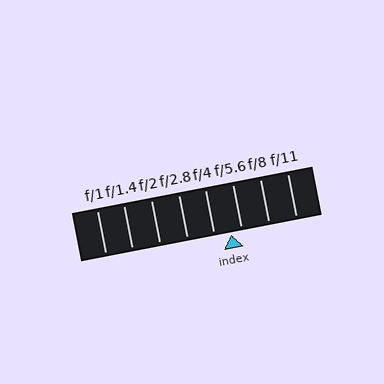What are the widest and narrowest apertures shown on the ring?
The widest aperture shown is f/1 and the narrowest is f/11.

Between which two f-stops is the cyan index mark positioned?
The index mark is between f/4 and f/5.6.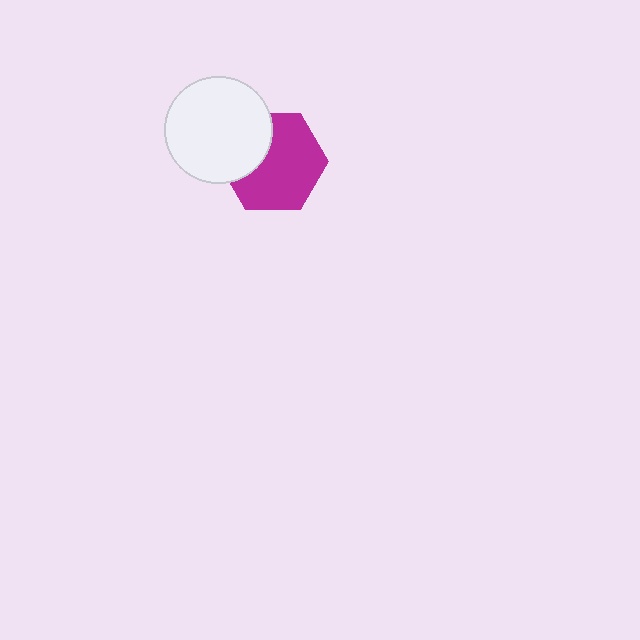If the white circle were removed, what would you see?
You would see the complete magenta hexagon.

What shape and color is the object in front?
The object in front is a white circle.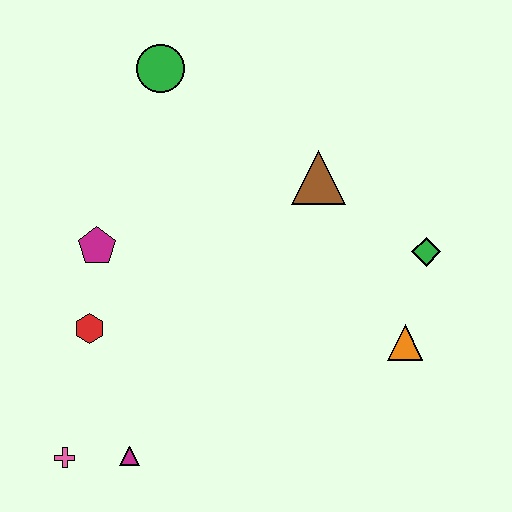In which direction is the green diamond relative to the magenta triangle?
The green diamond is to the right of the magenta triangle.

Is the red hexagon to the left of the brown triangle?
Yes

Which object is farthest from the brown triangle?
The pink cross is farthest from the brown triangle.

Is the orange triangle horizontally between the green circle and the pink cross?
No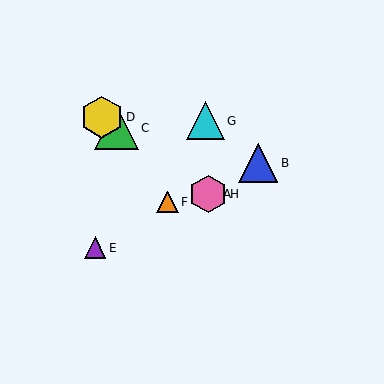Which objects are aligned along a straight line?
Objects A, C, D, H are aligned along a straight line.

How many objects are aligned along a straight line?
4 objects (A, C, D, H) are aligned along a straight line.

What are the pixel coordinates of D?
Object D is at (102, 117).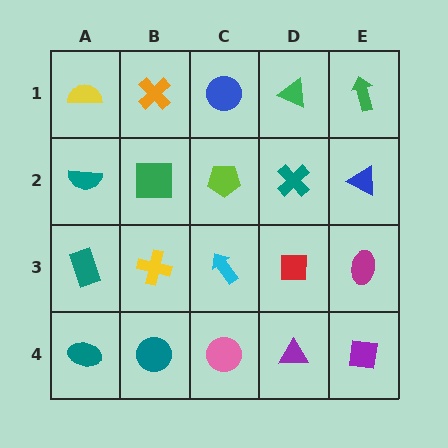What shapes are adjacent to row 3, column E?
A blue triangle (row 2, column E), a purple square (row 4, column E), a red square (row 3, column D).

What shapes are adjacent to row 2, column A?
A yellow semicircle (row 1, column A), a teal rectangle (row 3, column A), a green square (row 2, column B).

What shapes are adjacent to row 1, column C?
A lime pentagon (row 2, column C), an orange cross (row 1, column B), a green triangle (row 1, column D).